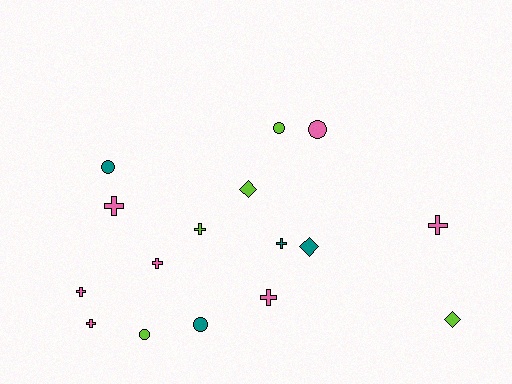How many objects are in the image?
There are 16 objects.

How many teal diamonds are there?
There is 1 teal diamond.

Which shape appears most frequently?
Cross, with 8 objects.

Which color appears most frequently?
Pink, with 7 objects.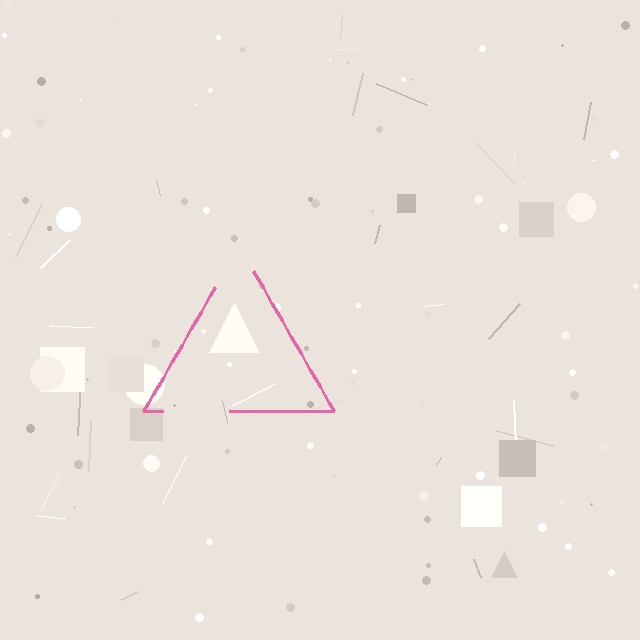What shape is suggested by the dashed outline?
The dashed outline suggests a triangle.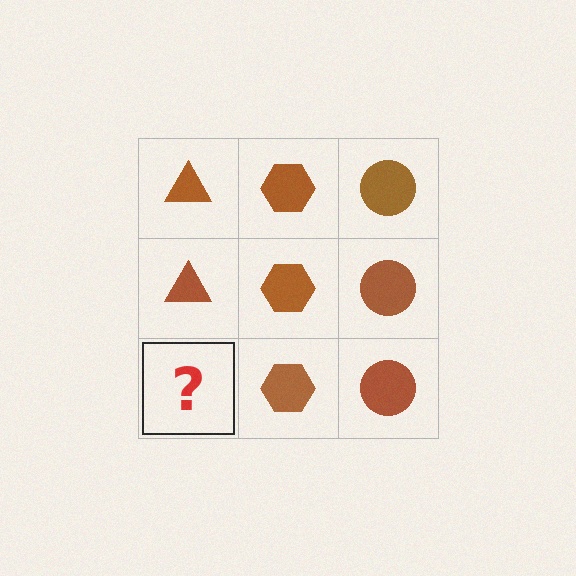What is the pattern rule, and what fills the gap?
The rule is that each column has a consistent shape. The gap should be filled with a brown triangle.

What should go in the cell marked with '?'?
The missing cell should contain a brown triangle.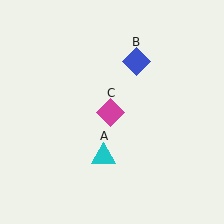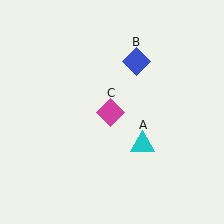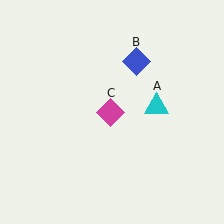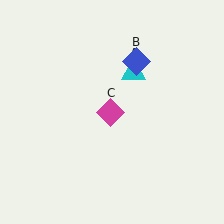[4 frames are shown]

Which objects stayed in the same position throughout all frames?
Blue diamond (object B) and magenta diamond (object C) remained stationary.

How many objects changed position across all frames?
1 object changed position: cyan triangle (object A).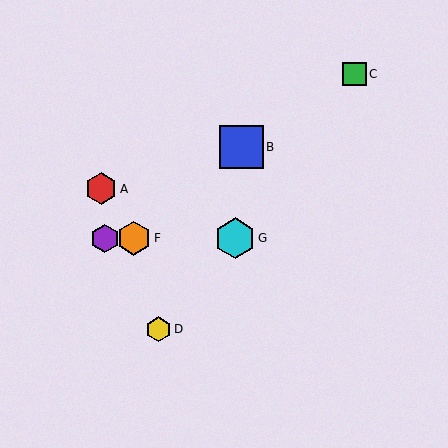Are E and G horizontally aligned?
Yes, both are at y≈238.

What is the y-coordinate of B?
Object B is at y≈147.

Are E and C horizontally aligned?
No, E is at y≈238 and C is at y≈74.